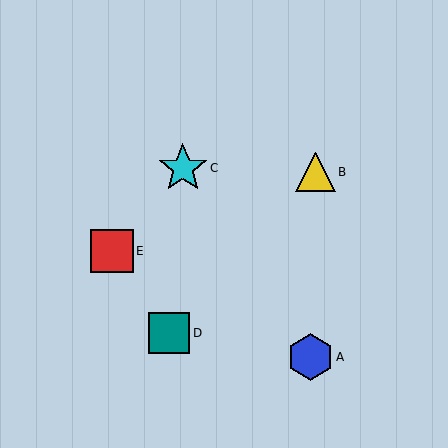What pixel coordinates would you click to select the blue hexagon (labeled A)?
Click at (310, 357) to select the blue hexagon A.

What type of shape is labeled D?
Shape D is a teal square.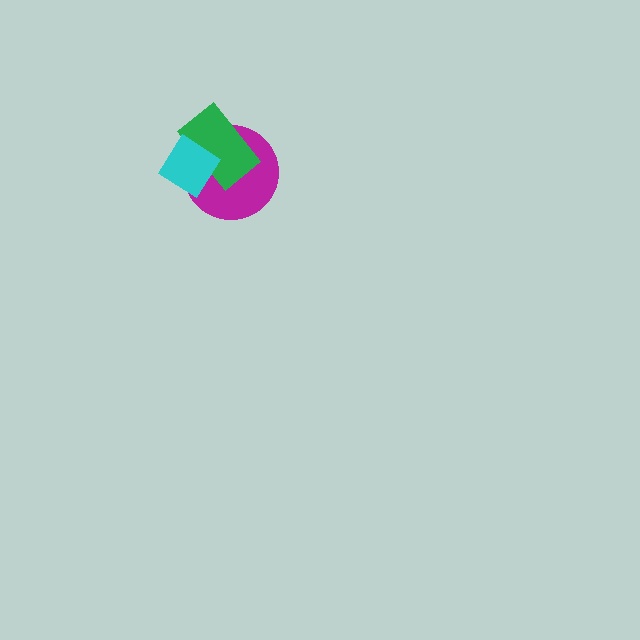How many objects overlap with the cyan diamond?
2 objects overlap with the cyan diamond.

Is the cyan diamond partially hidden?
No, no other shape covers it.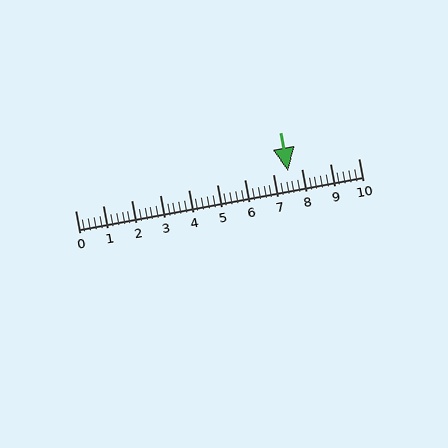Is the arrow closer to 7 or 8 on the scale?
The arrow is closer to 8.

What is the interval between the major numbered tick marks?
The major tick marks are spaced 1 units apart.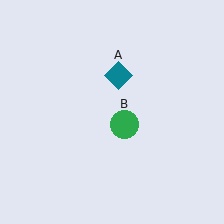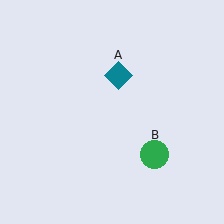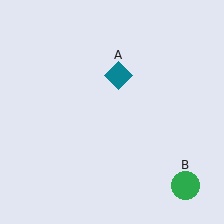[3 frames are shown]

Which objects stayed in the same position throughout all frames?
Teal diamond (object A) remained stationary.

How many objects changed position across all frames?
1 object changed position: green circle (object B).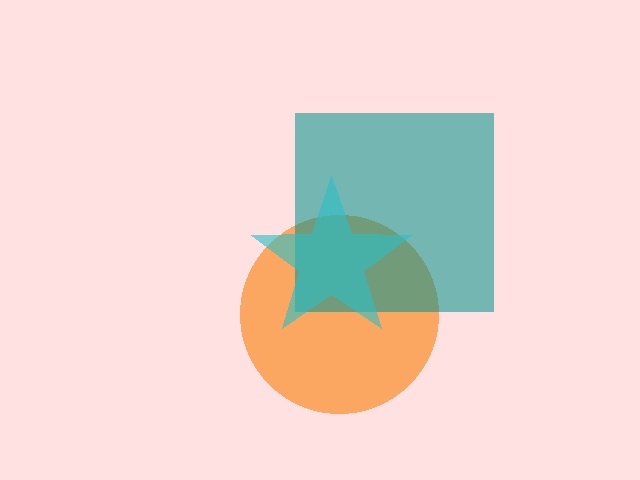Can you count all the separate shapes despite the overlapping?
Yes, there are 3 separate shapes.